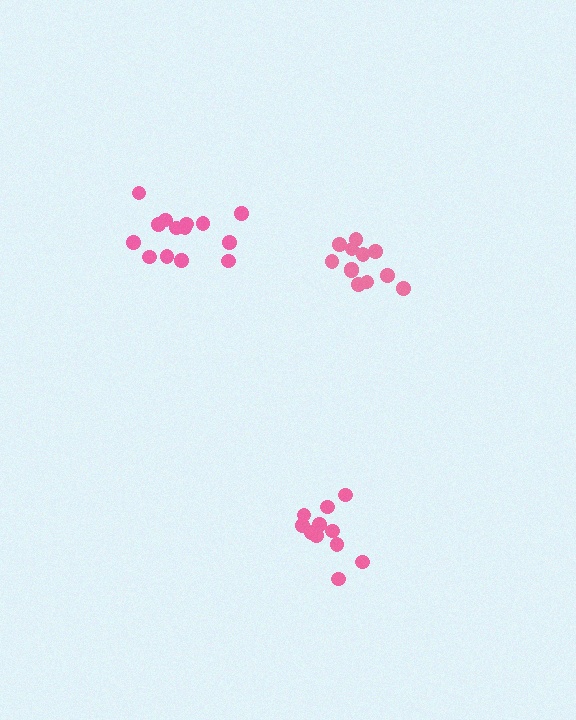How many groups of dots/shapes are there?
There are 3 groups.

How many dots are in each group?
Group 1: 12 dots, Group 2: 11 dots, Group 3: 14 dots (37 total).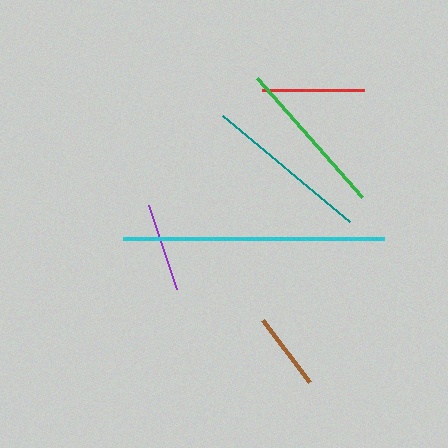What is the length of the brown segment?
The brown segment is approximately 78 pixels long.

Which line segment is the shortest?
The brown line is the shortest at approximately 78 pixels.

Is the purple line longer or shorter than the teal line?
The teal line is longer than the purple line.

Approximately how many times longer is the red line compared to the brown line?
The red line is approximately 1.3 times the length of the brown line.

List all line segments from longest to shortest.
From longest to shortest: cyan, teal, green, red, purple, brown.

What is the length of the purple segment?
The purple segment is approximately 88 pixels long.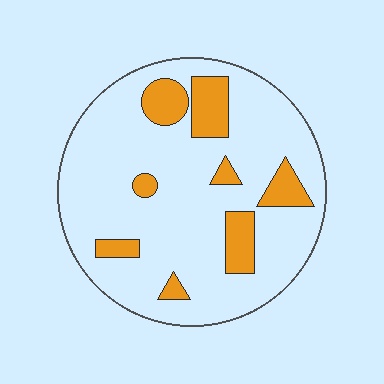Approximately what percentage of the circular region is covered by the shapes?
Approximately 15%.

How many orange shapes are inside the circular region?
8.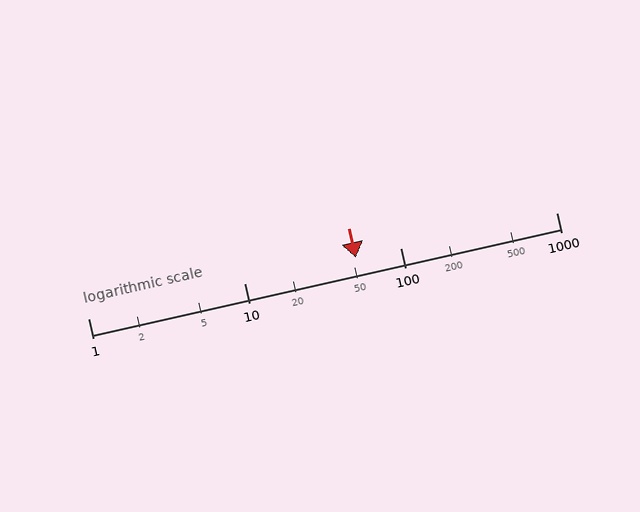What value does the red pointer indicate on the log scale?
The pointer indicates approximately 52.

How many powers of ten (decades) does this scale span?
The scale spans 3 decades, from 1 to 1000.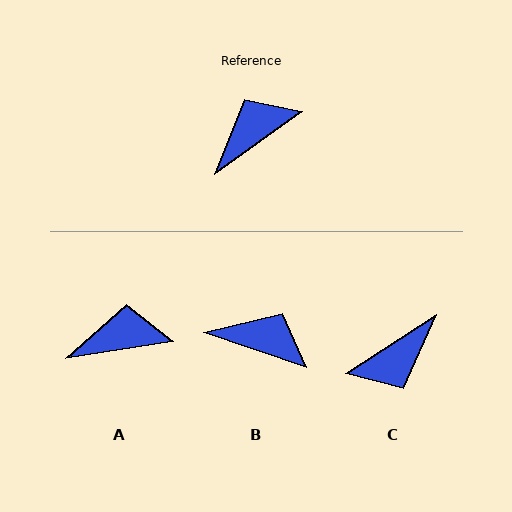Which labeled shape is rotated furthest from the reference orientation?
C, about 177 degrees away.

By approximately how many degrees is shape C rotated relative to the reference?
Approximately 177 degrees counter-clockwise.